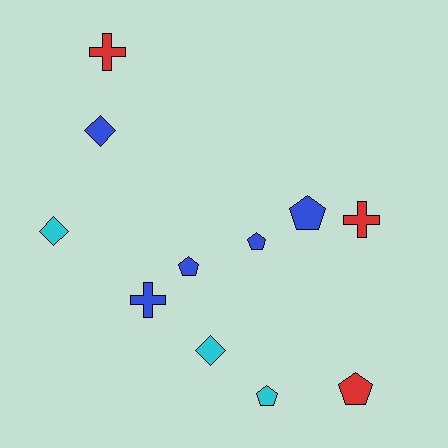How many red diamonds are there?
There are no red diamonds.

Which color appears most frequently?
Blue, with 5 objects.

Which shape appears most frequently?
Pentagon, with 5 objects.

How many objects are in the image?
There are 11 objects.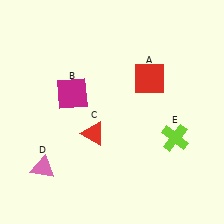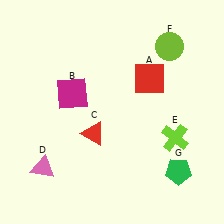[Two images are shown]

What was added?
A lime circle (F), a green pentagon (G) were added in Image 2.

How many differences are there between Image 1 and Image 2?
There are 2 differences between the two images.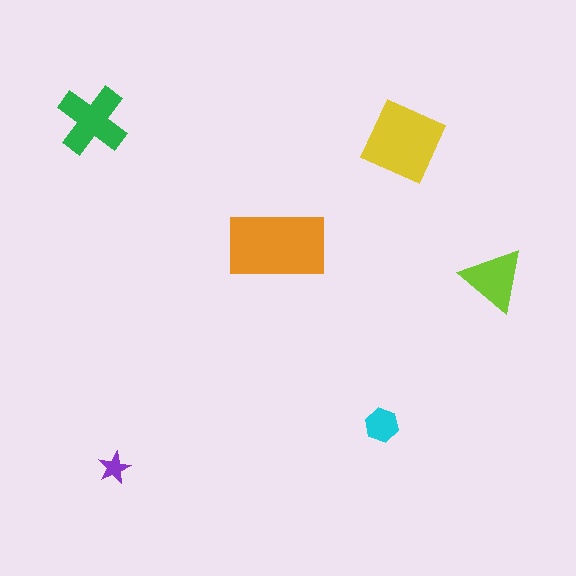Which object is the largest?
The orange rectangle.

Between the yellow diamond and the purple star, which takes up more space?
The yellow diamond.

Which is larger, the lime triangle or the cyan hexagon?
The lime triangle.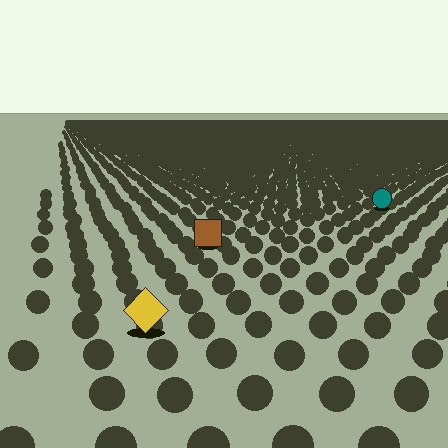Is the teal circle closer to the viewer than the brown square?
No. The brown square is closer — you can tell from the texture gradient: the ground texture is coarser near it.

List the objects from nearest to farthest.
From nearest to farthest: the yellow diamond, the brown square, the teal circle.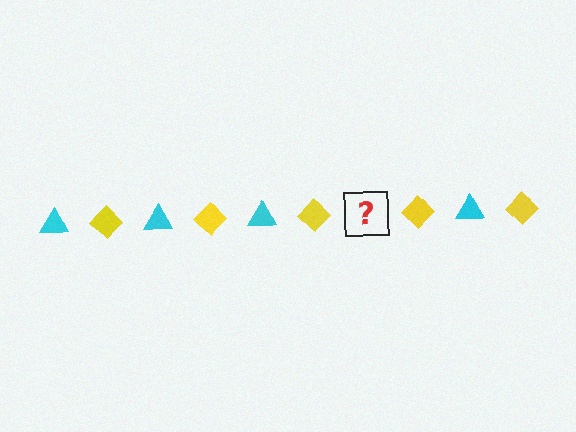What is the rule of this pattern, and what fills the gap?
The rule is that the pattern alternates between cyan triangle and yellow diamond. The gap should be filled with a cyan triangle.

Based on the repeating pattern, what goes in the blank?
The blank should be a cyan triangle.